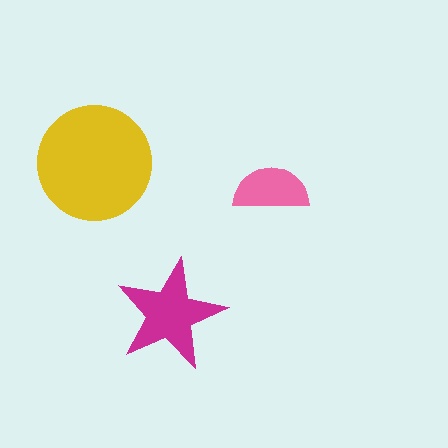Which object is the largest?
The yellow circle.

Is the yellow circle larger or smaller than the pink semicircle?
Larger.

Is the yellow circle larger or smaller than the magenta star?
Larger.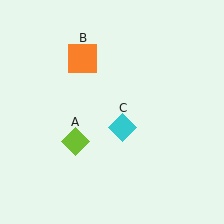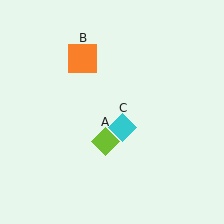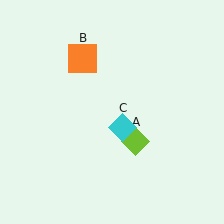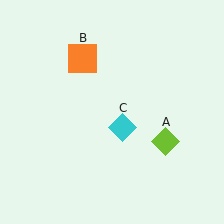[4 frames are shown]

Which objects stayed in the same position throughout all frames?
Orange square (object B) and cyan diamond (object C) remained stationary.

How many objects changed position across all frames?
1 object changed position: lime diamond (object A).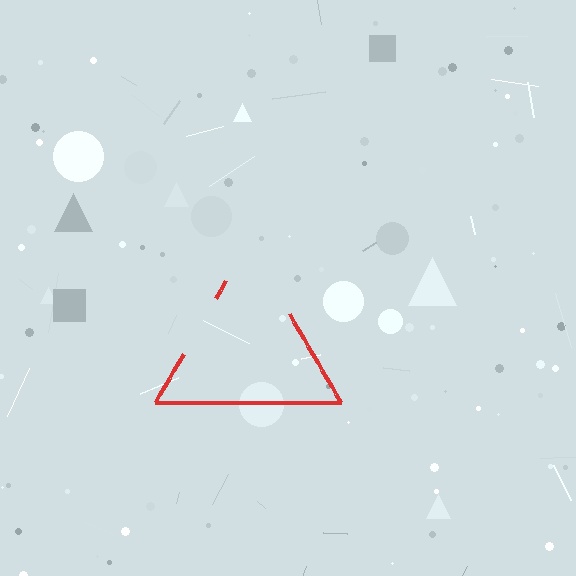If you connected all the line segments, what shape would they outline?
They would outline a triangle.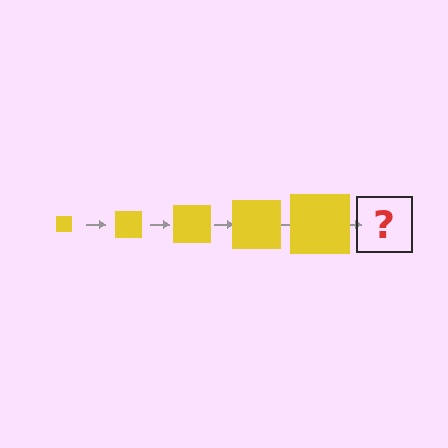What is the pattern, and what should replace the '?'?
The pattern is that the square gets progressively larger each step. The '?' should be a yellow square, larger than the previous one.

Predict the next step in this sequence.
The next step is a yellow square, larger than the previous one.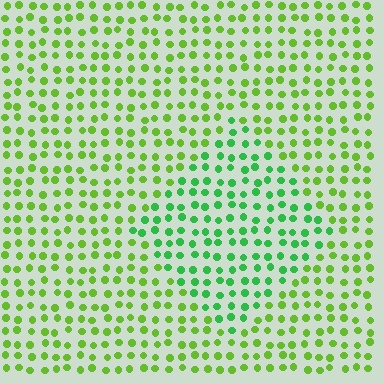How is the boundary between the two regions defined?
The boundary is defined purely by a slight shift in hue (about 34 degrees). Spacing, size, and orientation are identical on both sides.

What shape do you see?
I see a diamond.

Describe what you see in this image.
The image is filled with small lime elements in a uniform arrangement. A diamond-shaped region is visible where the elements are tinted to a slightly different hue, forming a subtle color boundary.